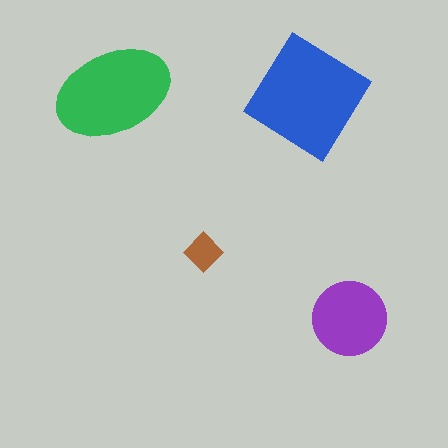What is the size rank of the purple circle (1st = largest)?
3rd.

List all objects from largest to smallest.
The blue diamond, the green ellipse, the purple circle, the brown diamond.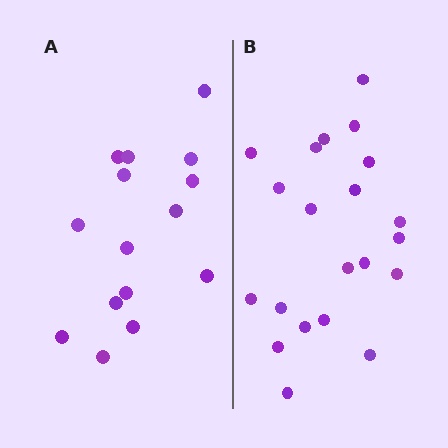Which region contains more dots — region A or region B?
Region B (the right region) has more dots.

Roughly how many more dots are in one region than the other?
Region B has about 6 more dots than region A.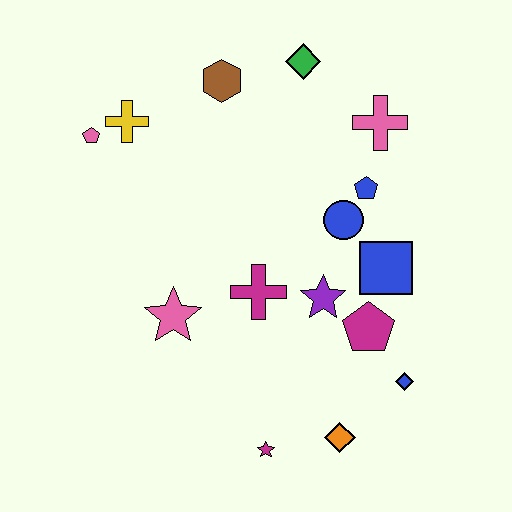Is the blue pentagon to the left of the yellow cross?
No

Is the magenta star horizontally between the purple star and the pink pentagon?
Yes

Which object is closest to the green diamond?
The brown hexagon is closest to the green diamond.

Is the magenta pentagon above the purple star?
No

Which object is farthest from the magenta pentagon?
The pink pentagon is farthest from the magenta pentagon.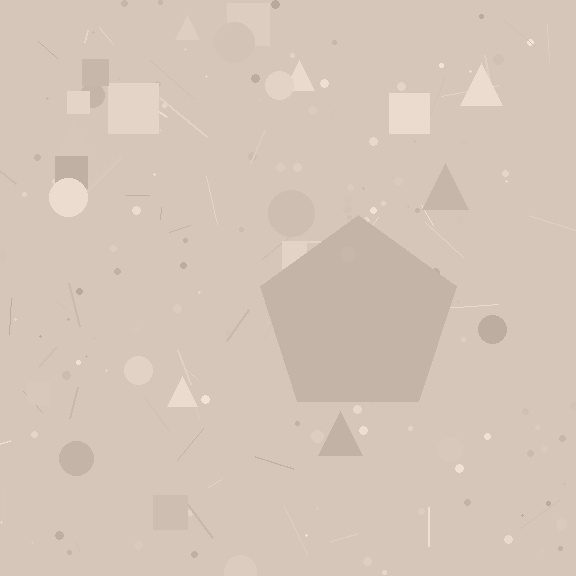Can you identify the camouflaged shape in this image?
The camouflaged shape is a pentagon.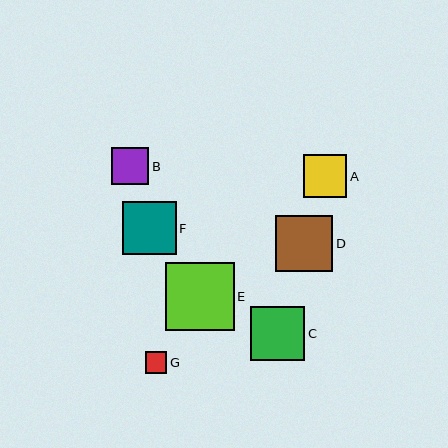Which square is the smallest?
Square G is the smallest with a size of approximately 22 pixels.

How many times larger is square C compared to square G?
Square C is approximately 2.5 times the size of square G.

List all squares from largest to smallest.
From largest to smallest: E, D, F, C, A, B, G.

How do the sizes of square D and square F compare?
Square D and square F are approximately the same size.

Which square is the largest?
Square E is the largest with a size of approximately 68 pixels.